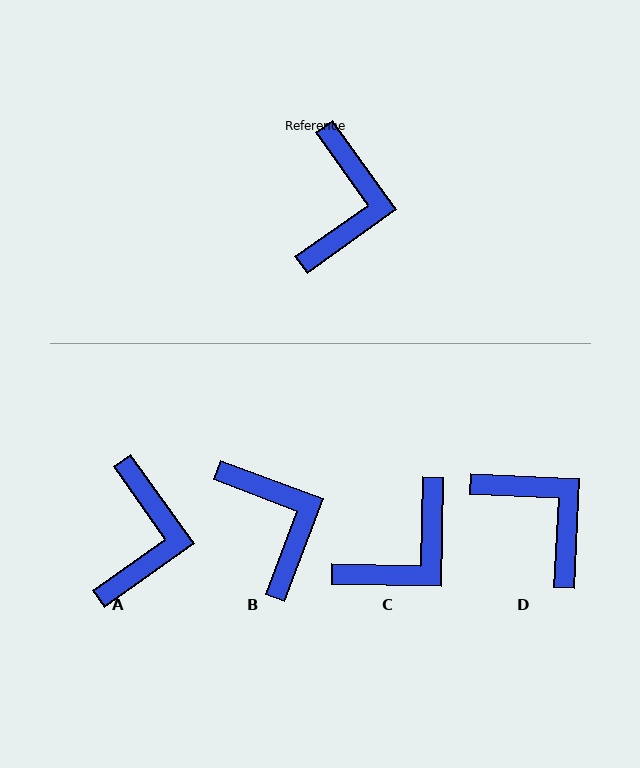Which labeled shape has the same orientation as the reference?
A.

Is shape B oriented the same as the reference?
No, it is off by about 34 degrees.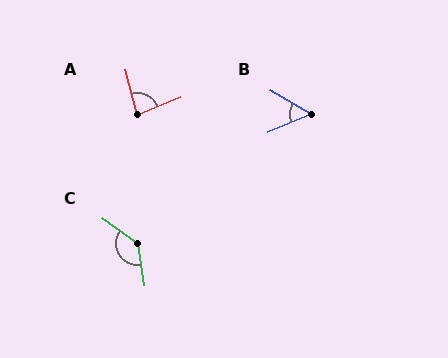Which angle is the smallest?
B, at approximately 53 degrees.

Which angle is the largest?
C, at approximately 135 degrees.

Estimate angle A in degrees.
Approximately 81 degrees.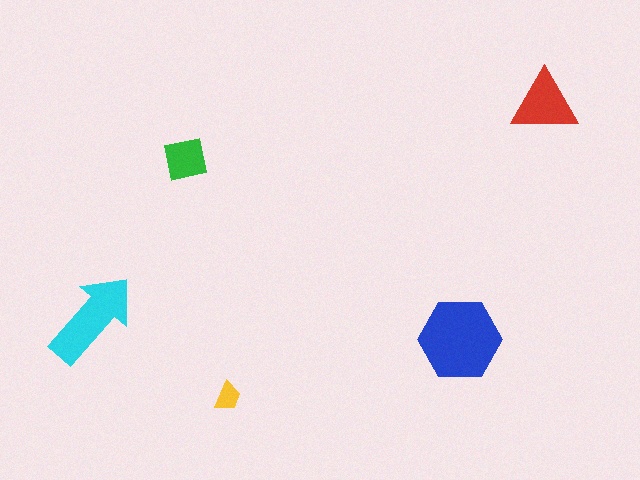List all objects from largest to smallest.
The blue hexagon, the cyan arrow, the red triangle, the green square, the yellow trapezoid.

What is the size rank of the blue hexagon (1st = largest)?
1st.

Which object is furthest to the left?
The cyan arrow is leftmost.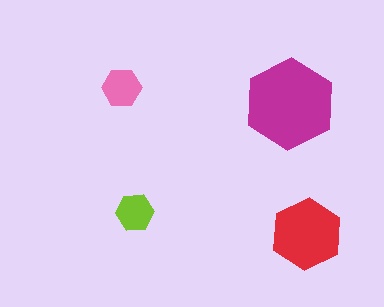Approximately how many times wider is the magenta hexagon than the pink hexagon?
About 2.5 times wider.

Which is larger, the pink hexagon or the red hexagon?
The red one.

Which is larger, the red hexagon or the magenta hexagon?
The magenta one.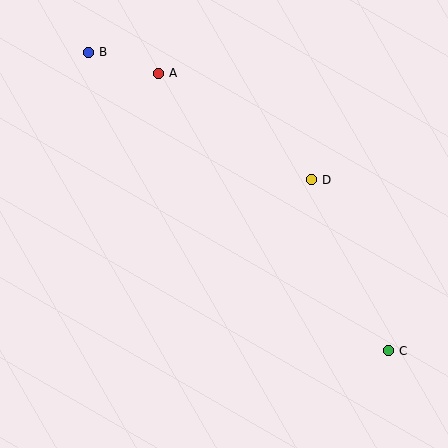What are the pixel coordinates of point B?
Point B is at (89, 52).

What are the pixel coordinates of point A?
Point A is at (159, 73).